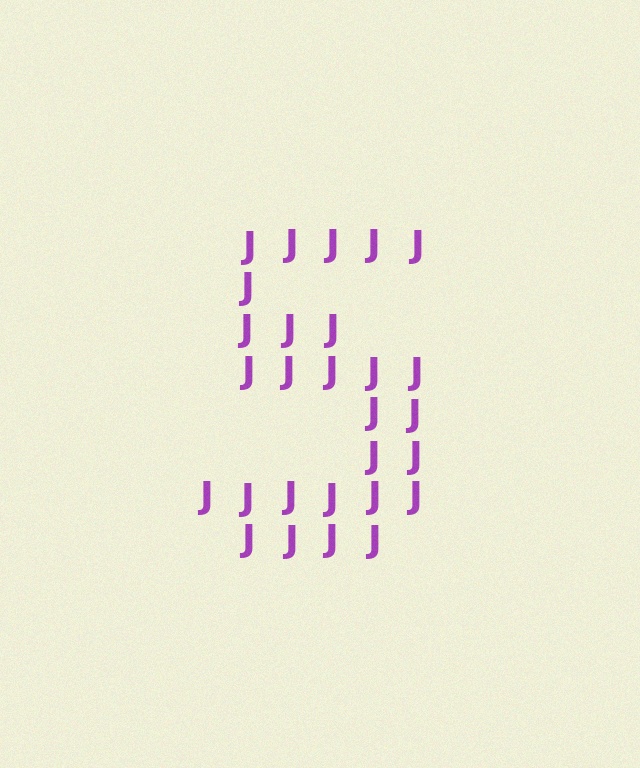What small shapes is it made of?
It is made of small letter J's.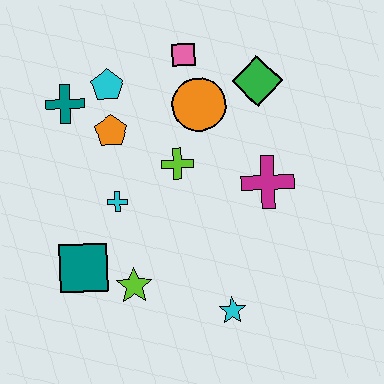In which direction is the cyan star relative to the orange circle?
The cyan star is below the orange circle.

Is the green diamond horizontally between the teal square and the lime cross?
No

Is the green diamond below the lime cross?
No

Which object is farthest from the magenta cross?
The teal cross is farthest from the magenta cross.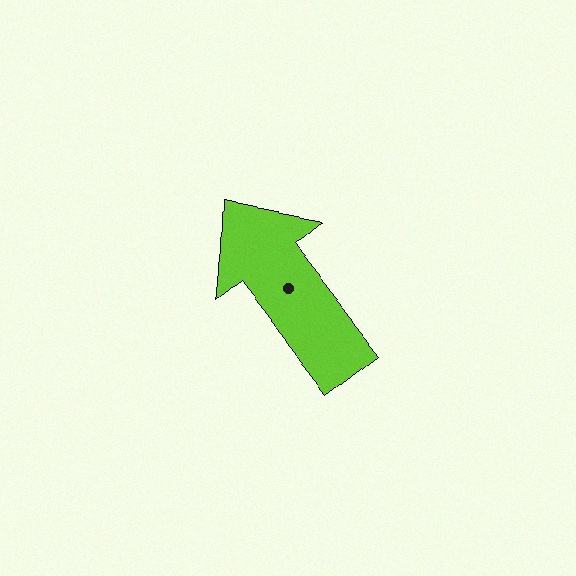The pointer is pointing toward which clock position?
Roughly 11 o'clock.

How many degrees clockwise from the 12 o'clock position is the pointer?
Approximately 322 degrees.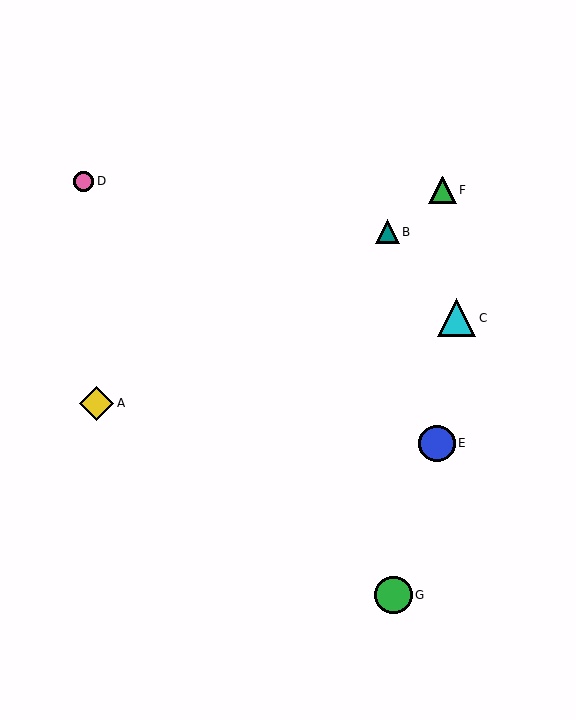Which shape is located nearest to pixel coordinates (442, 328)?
The cyan triangle (labeled C) at (457, 318) is nearest to that location.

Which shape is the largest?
The cyan triangle (labeled C) is the largest.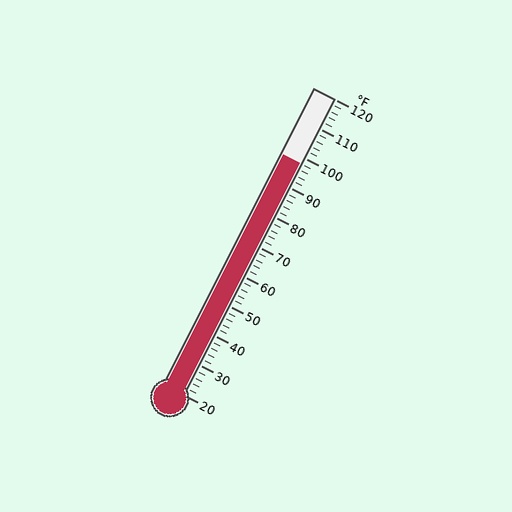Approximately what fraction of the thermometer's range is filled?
The thermometer is filled to approximately 80% of its range.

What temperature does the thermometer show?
The thermometer shows approximately 98°F.